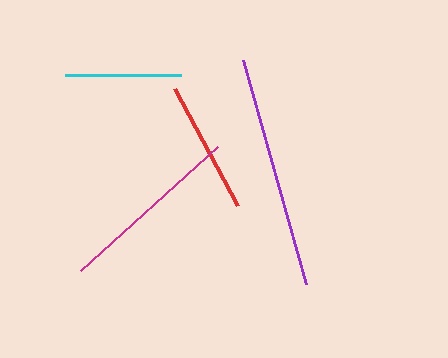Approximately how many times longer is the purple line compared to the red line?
The purple line is approximately 1.7 times the length of the red line.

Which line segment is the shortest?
The cyan line is the shortest at approximately 117 pixels.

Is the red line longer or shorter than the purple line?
The purple line is longer than the red line.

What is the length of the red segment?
The red segment is approximately 133 pixels long.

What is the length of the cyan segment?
The cyan segment is approximately 117 pixels long.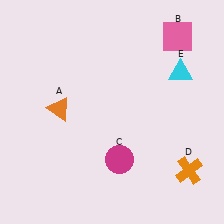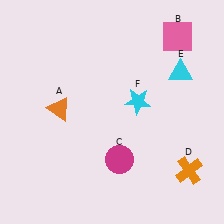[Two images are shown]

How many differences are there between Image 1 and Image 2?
There is 1 difference between the two images.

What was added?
A cyan star (F) was added in Image 2.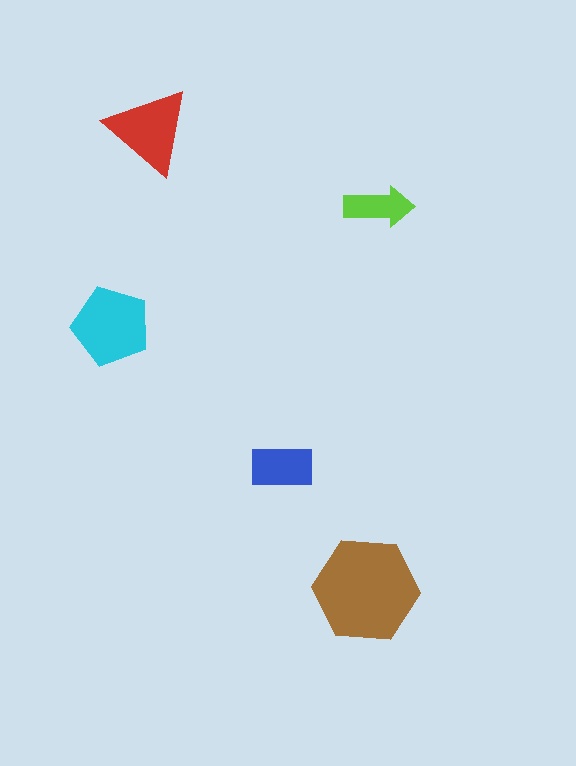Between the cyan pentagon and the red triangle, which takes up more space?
The cyan pentagon.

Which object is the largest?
The brown hexagon.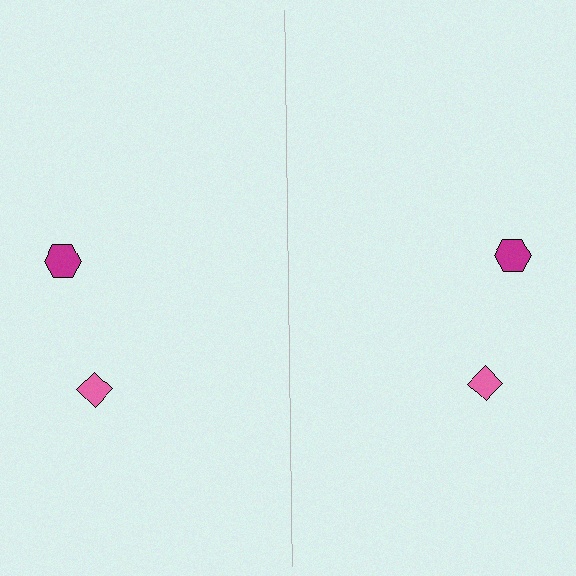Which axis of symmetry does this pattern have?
The pattern has a vertical axis of symmetry running through the center of the image.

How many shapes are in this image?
There are 4 shapes in this image.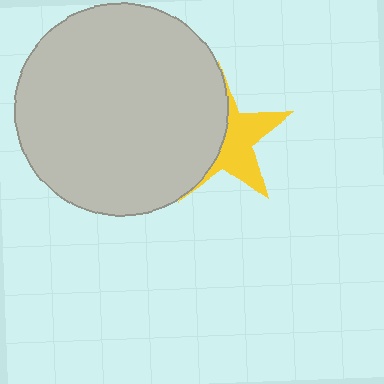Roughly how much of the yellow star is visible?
About half of it is visible (roughly 48%).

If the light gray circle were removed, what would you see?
You would see the complete yellow star.